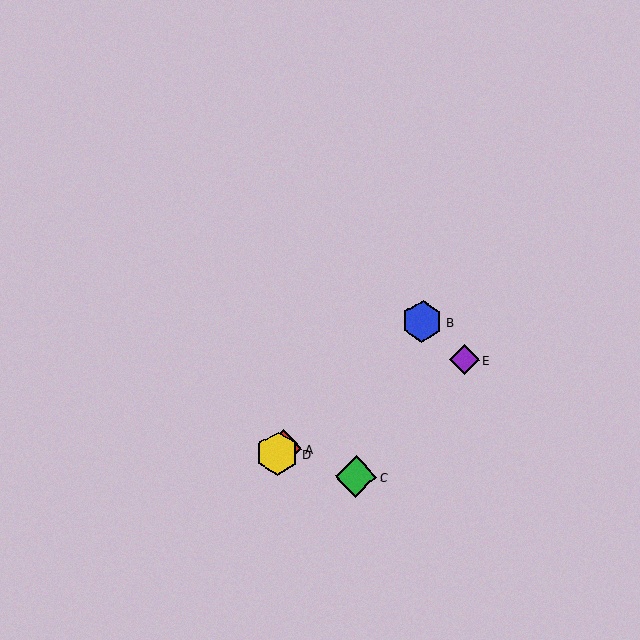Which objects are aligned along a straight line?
Objects A, B, D are aligned along a straight line.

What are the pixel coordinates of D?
Object D is at (277, 453).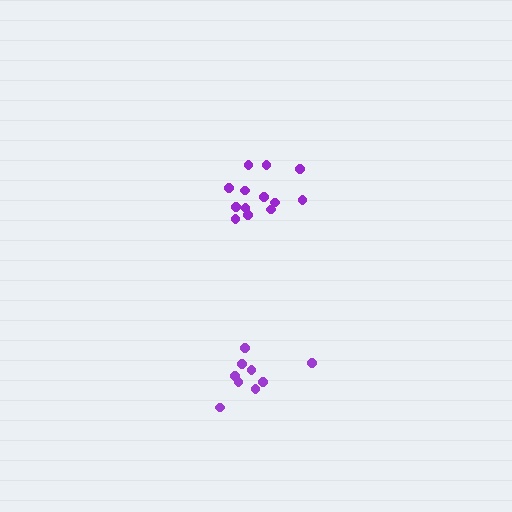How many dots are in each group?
Group 1: 13 dots, Group 2: 9 dots (22 total).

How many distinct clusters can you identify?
There are 2 distinct clusters.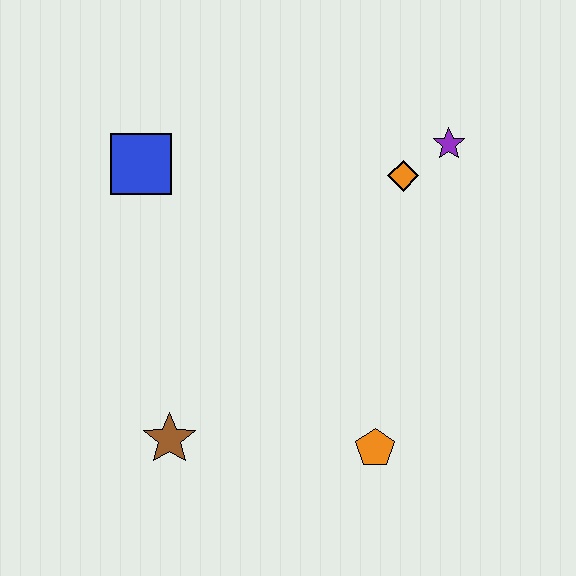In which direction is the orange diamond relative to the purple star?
The orange diamond is to the left of the purple star.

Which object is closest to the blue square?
The orange diamond is closest to the blue square.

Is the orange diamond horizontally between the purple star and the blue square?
Yes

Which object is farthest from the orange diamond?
The brown star is farthest from the orange diamond.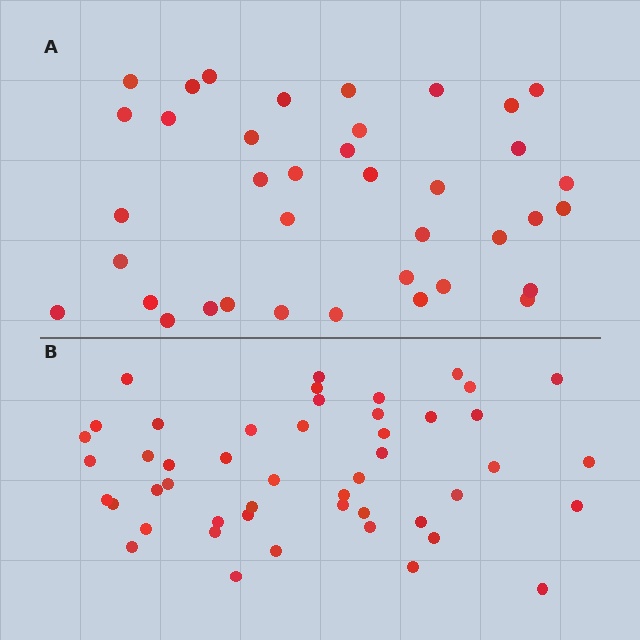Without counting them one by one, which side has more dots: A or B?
Region B (the bottom region) has more dots.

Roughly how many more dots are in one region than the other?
Region B has roughly 10 or so more dots than region A.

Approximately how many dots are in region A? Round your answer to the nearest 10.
About 40 dots. (The exact count is 38, which rounds to 40.)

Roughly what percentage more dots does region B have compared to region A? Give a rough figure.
About 25% more.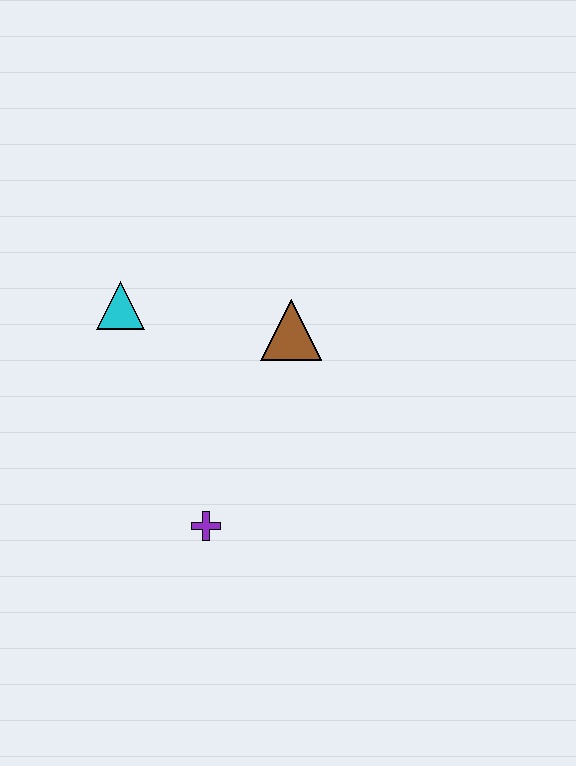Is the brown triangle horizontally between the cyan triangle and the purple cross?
No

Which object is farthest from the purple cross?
The cyan triangle is farthest from the purple cross.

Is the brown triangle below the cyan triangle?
Yes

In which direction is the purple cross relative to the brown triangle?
The purple cross is below the brown triangle.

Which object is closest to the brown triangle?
The cyan triangle is closest to the brown triangle.